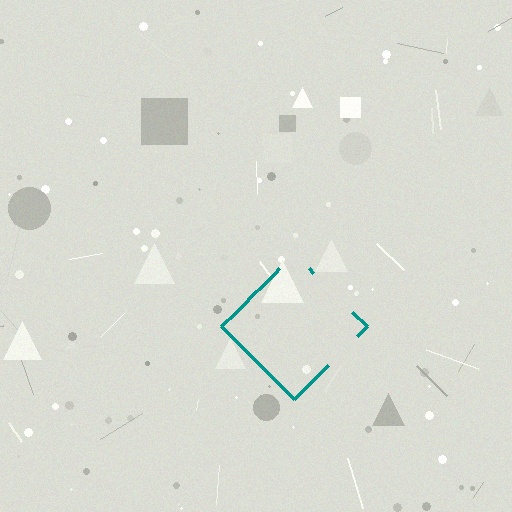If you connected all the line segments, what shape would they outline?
They would outline a diamond.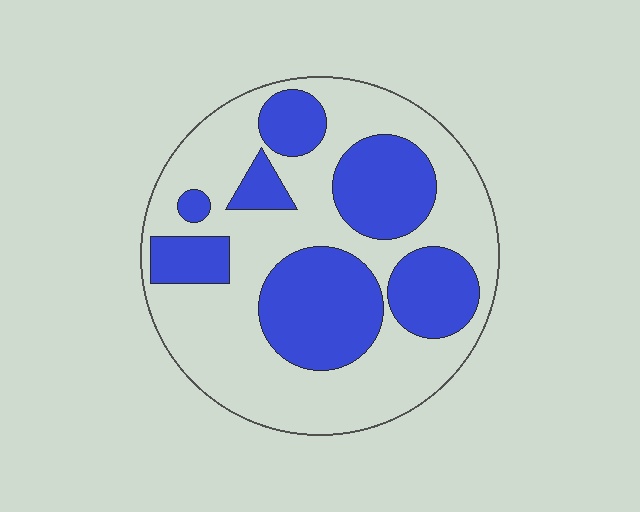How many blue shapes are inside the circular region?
7.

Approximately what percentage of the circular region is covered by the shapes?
Approximately 40%.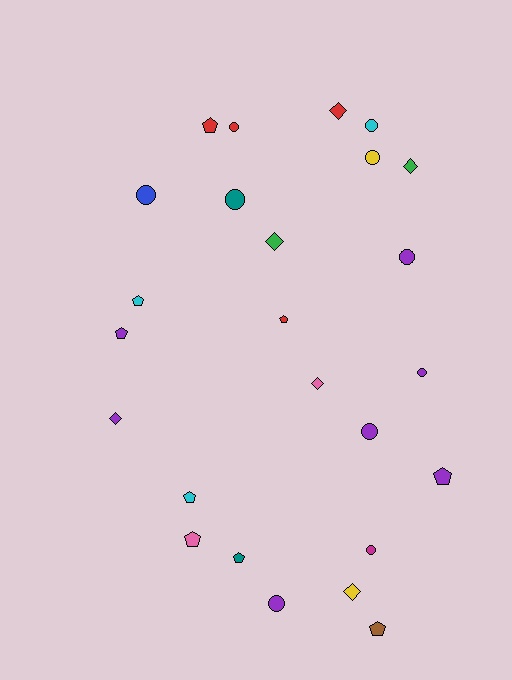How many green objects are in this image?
There are 2 green objects.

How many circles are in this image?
There are 10 circles.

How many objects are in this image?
There are 25 objects.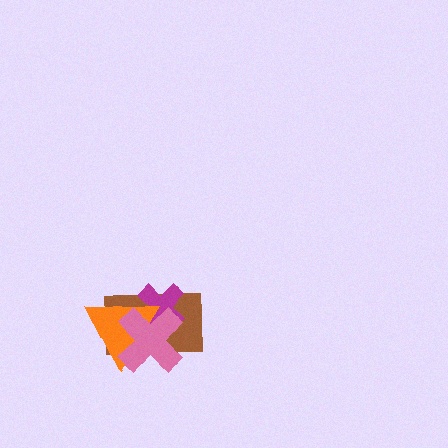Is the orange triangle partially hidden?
Yes, it is partially covered by another shape.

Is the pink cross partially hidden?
No, no other shape covers it.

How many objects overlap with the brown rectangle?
3 objects overlap with the brown rectangle.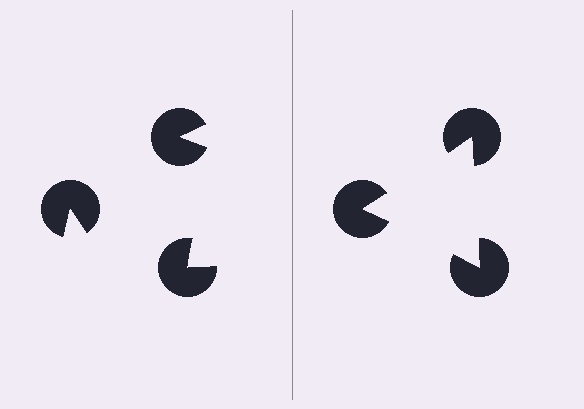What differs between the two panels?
The pac-man discs are positioned identically on both sides; only the wedge orientations differ. On the right they align to a triangle; on the left they are misaligned.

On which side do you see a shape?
An illusory triangle appears on the right side. On the left side the wedge cuts are rotated, so no coherent shape forms.